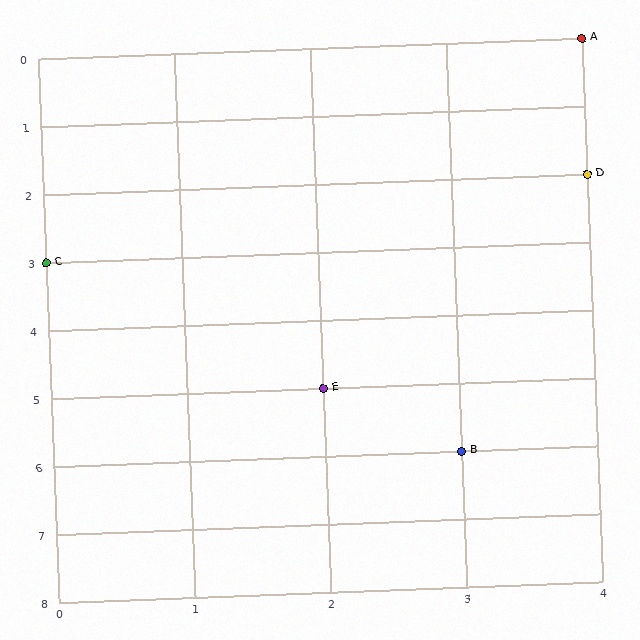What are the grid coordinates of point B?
Point B is at grid coordinates (3, 6).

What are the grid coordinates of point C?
Point C is at grid coordinates (0, 3).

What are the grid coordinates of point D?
Point D is at grid coordinates (4, 2).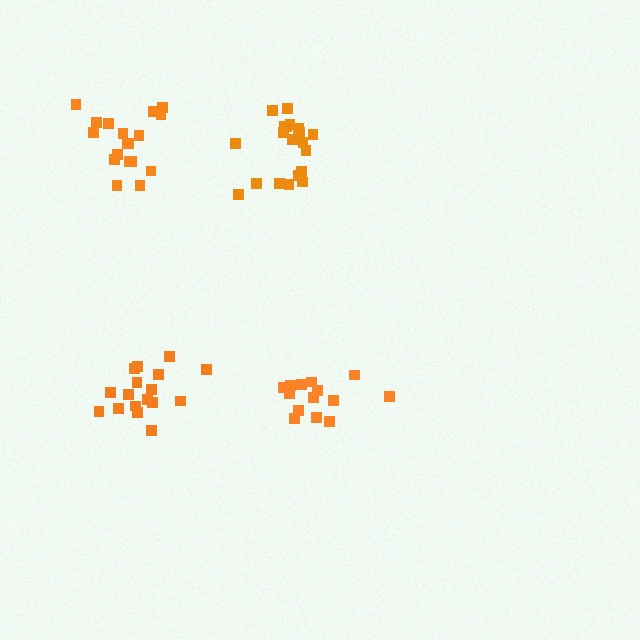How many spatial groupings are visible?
There are 4 spatial groupings.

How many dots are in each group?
Group 1: 17 dots, Group 2: 20 dots, Group 3: 14 dots, Group 4: 18 dots (69 total).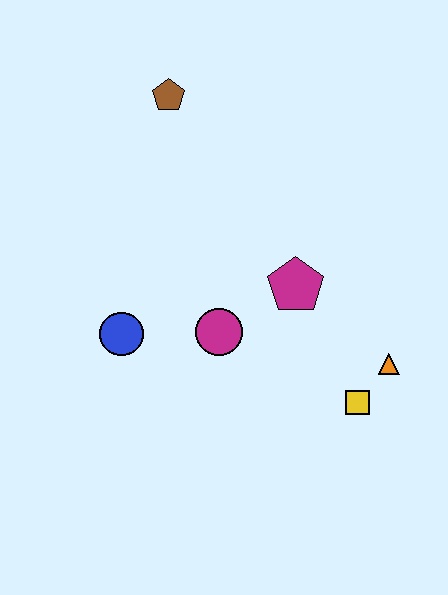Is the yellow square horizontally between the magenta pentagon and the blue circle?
No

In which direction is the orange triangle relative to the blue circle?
The orange triangle is to the right of the blue circle.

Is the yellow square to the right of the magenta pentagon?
Yes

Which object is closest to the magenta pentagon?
The magenta circle is closest to the magenta pentagon.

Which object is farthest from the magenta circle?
The brown pentagon is farthest from the magenta circle.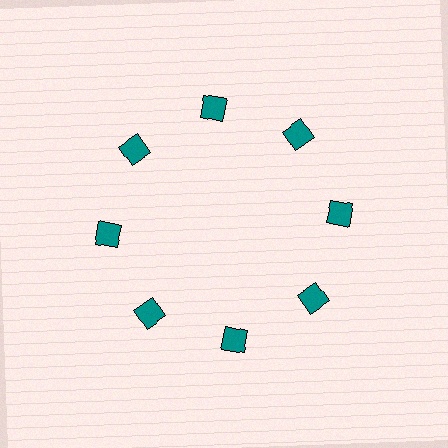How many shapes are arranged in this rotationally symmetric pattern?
There are 8 shapes, arranged in 8 groups of 1.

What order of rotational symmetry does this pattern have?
This pattern has 8-fold rotational symmetry.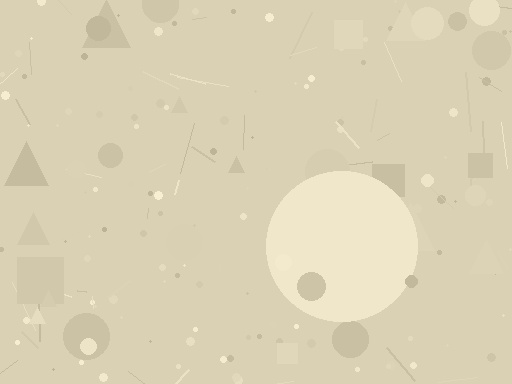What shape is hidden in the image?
A circle is hidden in the image.